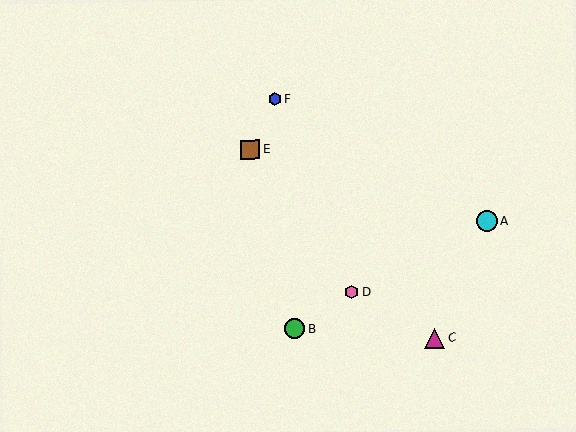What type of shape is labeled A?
Shape A is a cyan circle.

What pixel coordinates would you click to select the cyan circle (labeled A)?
Click at (487, 221) to select the cyan circle A.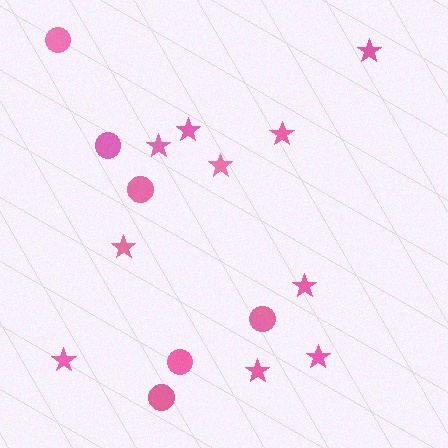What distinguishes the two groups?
There are 2 groups: one group of circles (6) and one group of stars (10).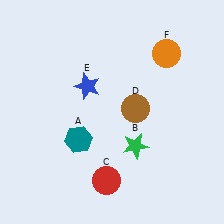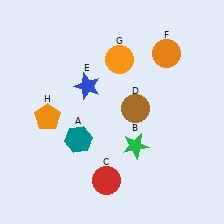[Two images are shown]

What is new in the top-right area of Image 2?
An orange circle (G) was added in the top-right area of Image 2.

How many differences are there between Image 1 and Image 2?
There are 2 differences between the two images.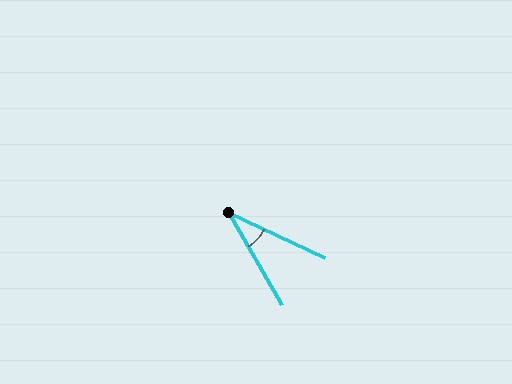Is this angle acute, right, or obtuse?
It is acute.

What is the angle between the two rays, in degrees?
Approximately 35 degrees.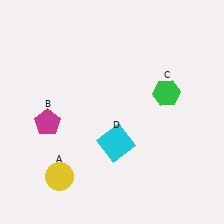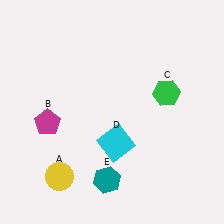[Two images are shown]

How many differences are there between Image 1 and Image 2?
There is 1 difference between the two images.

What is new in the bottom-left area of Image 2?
A teal hexagon (E) was added in the bottom-left area of Image 2.